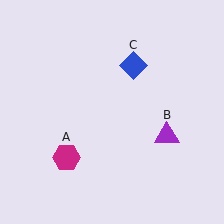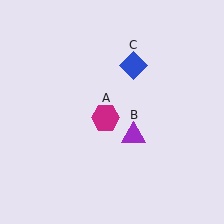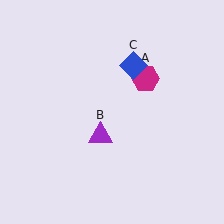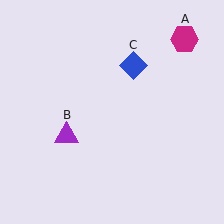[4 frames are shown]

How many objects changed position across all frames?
2 objects changed position: magenta hexagon (object A), purple triangle (object B).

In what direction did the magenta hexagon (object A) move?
The magenta hexagon (object A) moved up and to the right.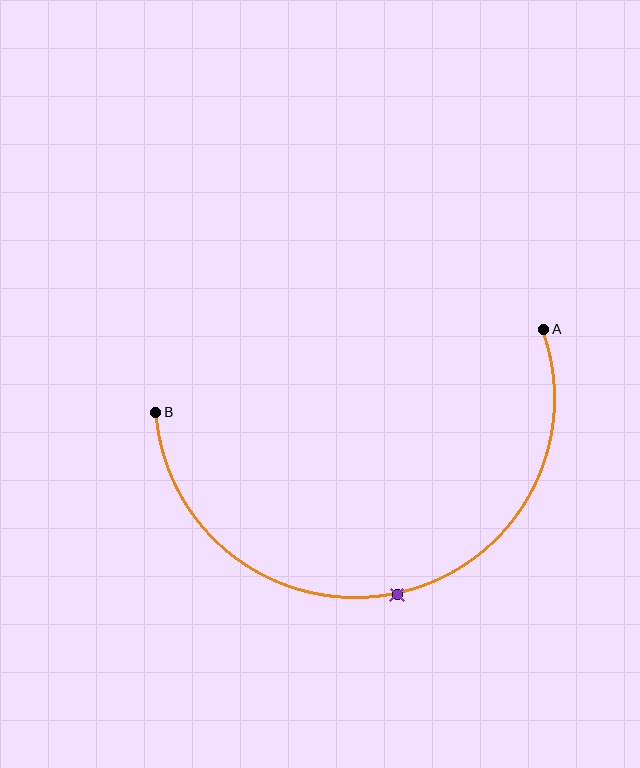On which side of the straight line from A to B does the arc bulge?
The arc bulges below the straight line connecting A and B.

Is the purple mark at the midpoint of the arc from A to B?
Yes. The purple mark lies on the arc at equal arc-length from both A and B — it is the arc midpoint.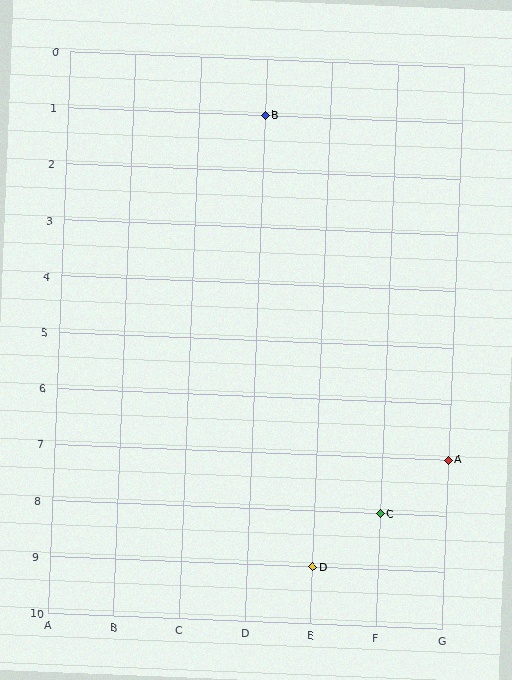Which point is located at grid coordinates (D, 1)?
Point B is at (D, 1).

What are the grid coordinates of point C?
Point C is at grid coordinates (F, 8).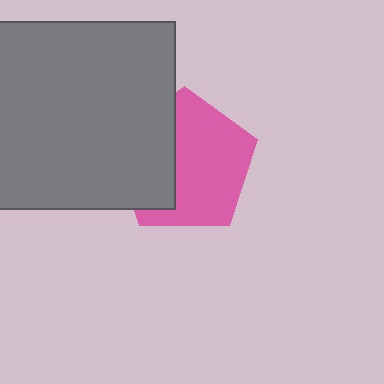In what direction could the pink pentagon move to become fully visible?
The pink pentagon could move right. That would shift it out from behind the gray square entirely.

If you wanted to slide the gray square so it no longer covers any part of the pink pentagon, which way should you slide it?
Slide it left — that is the most direct way to separate the two shapes.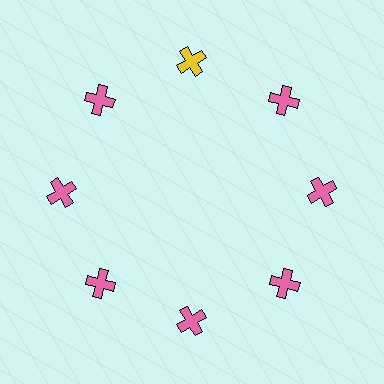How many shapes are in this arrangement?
There are 8 shapes arranged in a ring pattern.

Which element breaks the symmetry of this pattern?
The yellow cross at roughly the 12 o'clock position breaks the symmetry. All other shapes are pink crosses.